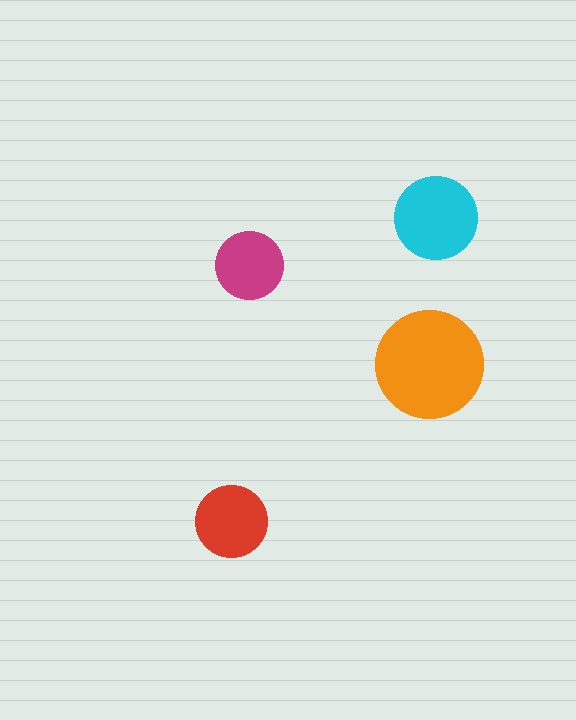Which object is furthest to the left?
The red circle is leftmost.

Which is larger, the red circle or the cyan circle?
The cyan one.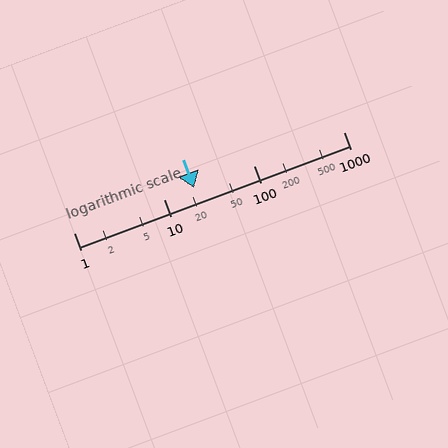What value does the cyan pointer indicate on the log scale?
The pointer indicates approximately 22.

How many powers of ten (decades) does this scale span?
The scale spans 3 decades, from 1 to 1000.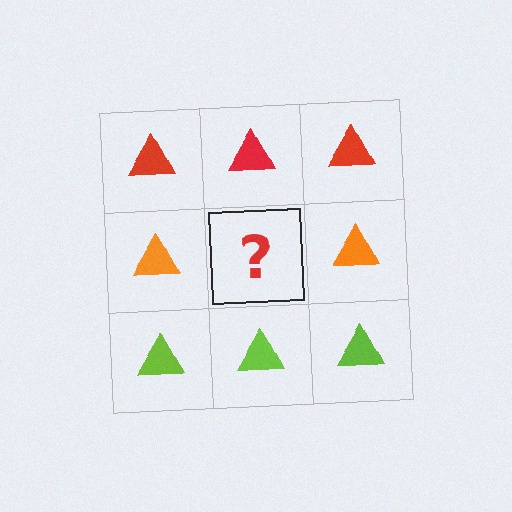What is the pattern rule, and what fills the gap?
The rule is that each row has a consistent color. The gap should be filled with an orange triangle.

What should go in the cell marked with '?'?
The missing cell should contain an orange triangle.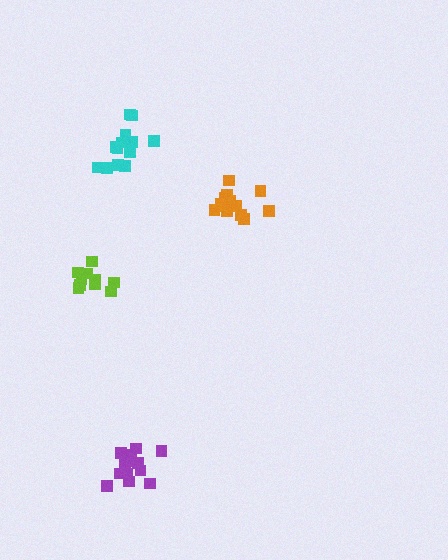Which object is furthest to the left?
The lime cluster is leftmost.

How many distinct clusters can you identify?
There are 4 distinct clusters.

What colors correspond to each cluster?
The clusters are colored: lime, orange, purple, cyan.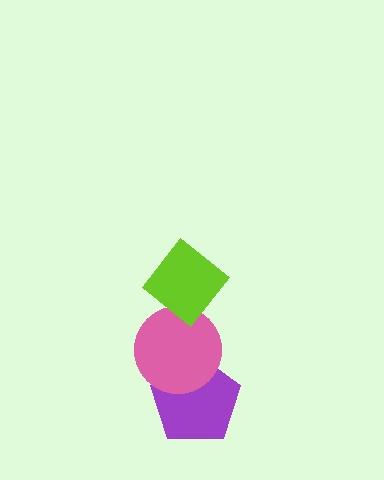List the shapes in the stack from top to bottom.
From top to bottom: the lime diamond, the pink circle, the purple pentagon.